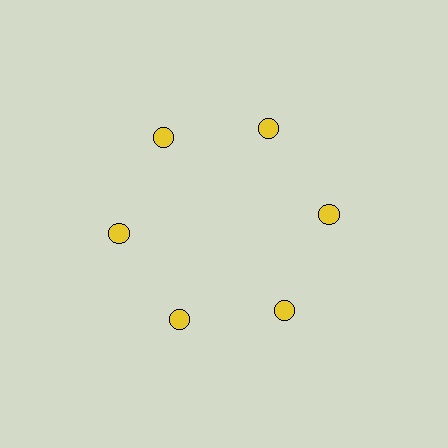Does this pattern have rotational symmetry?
Yes, this pattern has 6-fold rotational symmetry. It looks the same after rotating 60 degrees around the center.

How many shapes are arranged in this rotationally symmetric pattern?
There are 6 shapes, arranged in 6 groups of 1.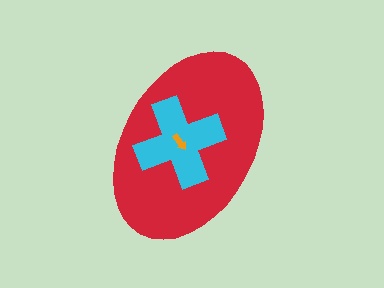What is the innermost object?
The orange arrow.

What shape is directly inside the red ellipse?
The cyan cross.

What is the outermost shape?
The red ellipse.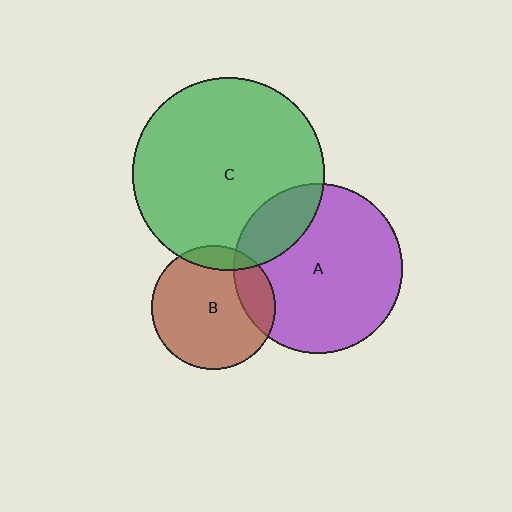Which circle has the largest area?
Circle C (green).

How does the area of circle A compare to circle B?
Approximately 1.9 times.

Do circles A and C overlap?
Yes.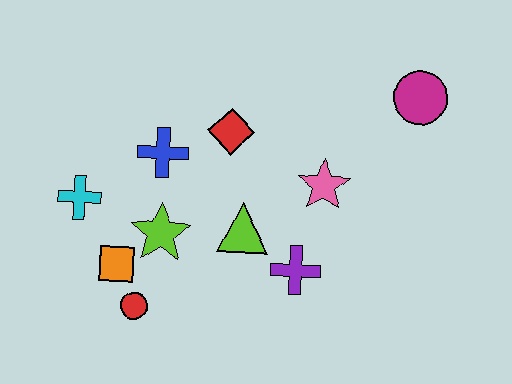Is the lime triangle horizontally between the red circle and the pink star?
Yes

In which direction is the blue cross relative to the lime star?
The blue cross is above the lime star.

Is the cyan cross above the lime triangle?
Yes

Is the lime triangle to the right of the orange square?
Yes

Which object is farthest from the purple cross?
The cyan cross is farthest from the purple cross.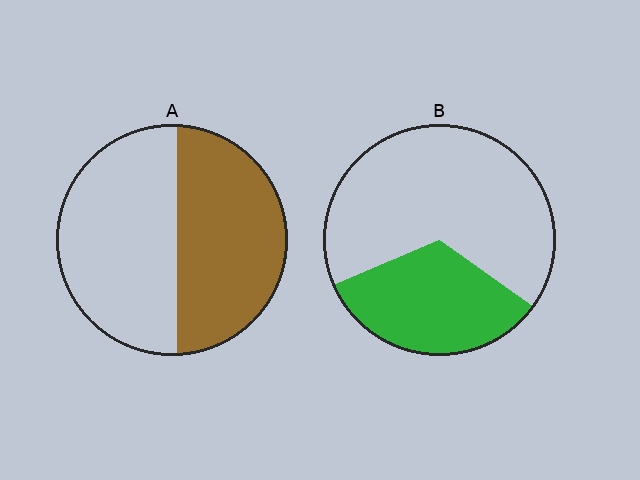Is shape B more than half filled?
No.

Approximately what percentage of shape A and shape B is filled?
A is approximately 45% and B is approximately 35%.